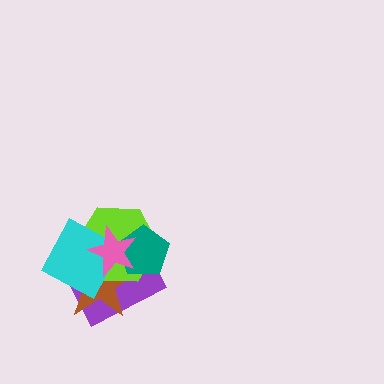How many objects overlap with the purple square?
5 objects overlap with the purple square.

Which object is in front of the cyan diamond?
The pink star is in front of the cyan diamond.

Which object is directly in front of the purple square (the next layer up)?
The brown star is directly in front of the purple square.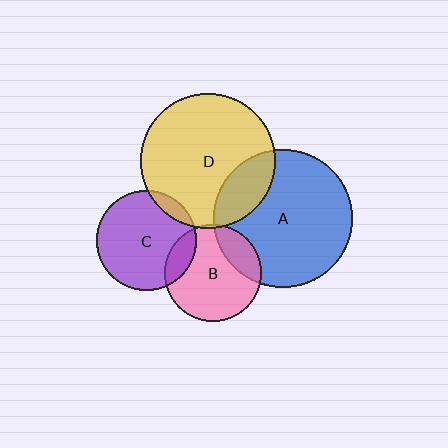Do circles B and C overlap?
Yes.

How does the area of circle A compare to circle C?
Approximately 1.9 times.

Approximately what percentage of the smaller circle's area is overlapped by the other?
Approximately 15%.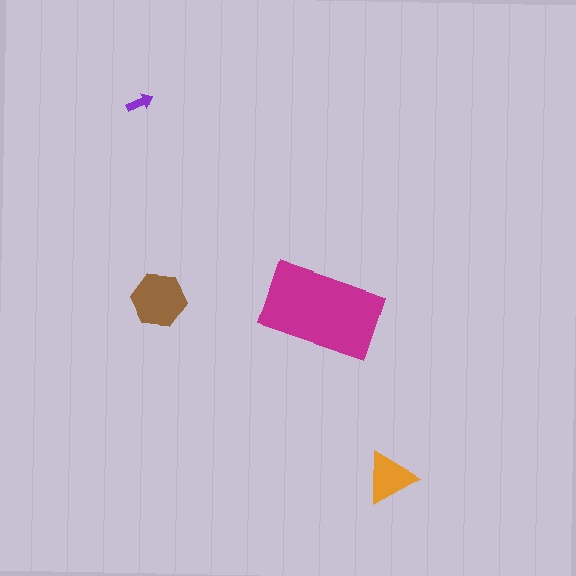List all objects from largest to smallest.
The magenta rectangle, the brown hexagon, the orange triangle, the purple arrow.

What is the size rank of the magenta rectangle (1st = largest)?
1st.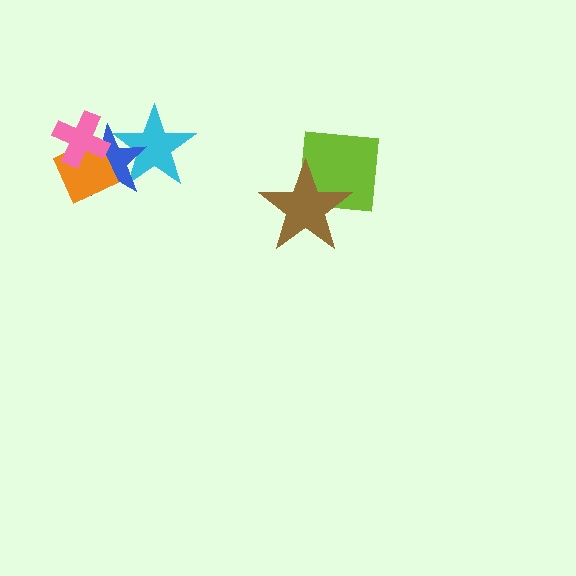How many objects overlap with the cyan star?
1 object overlaps with the cyan star.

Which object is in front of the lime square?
The brown star is in front of the lime square.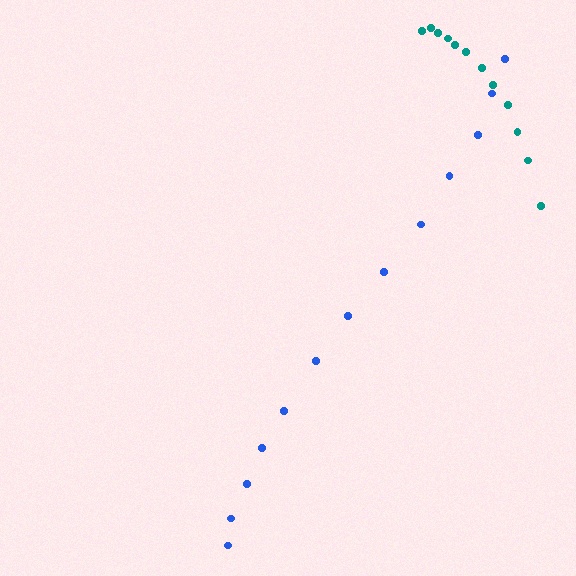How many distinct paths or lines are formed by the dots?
There are 2 distinct paths.